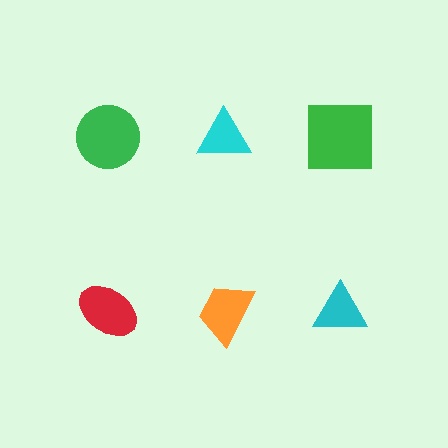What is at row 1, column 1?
A green circle.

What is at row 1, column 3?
A green square.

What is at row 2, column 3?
A cyan triangle.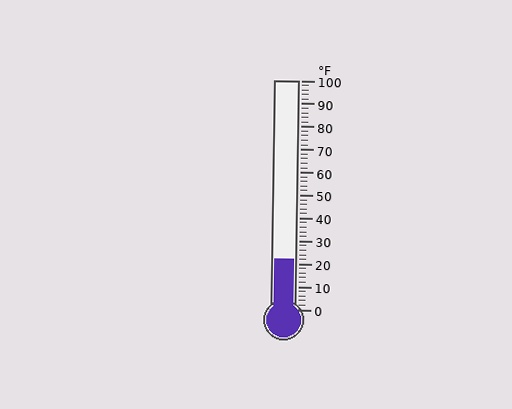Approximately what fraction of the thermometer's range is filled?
The thermometer is filled to approximately 20% of its range.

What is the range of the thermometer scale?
The thermometer scale ranges from 0°F to 100°F.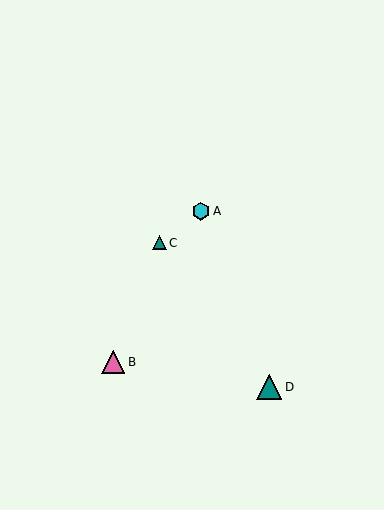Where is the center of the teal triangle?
The center of the teal triangle is at (159, 243).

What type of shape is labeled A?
Shape A is a cyan hexagon.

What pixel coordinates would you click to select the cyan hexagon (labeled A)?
Click at (201, 211) to select the cyan hexagon A.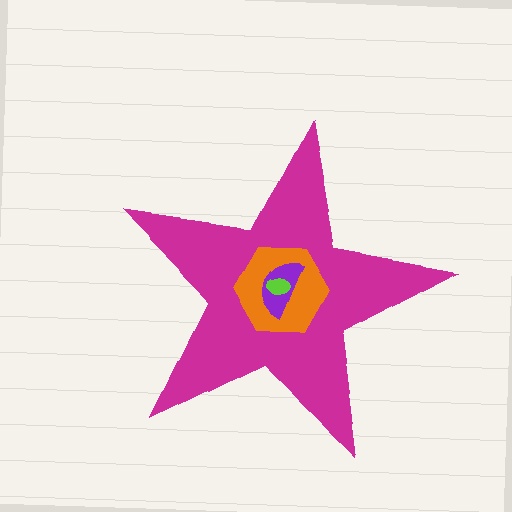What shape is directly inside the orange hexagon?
The purple semicircle.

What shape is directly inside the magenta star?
The orange hexagon.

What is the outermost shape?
The magenta star.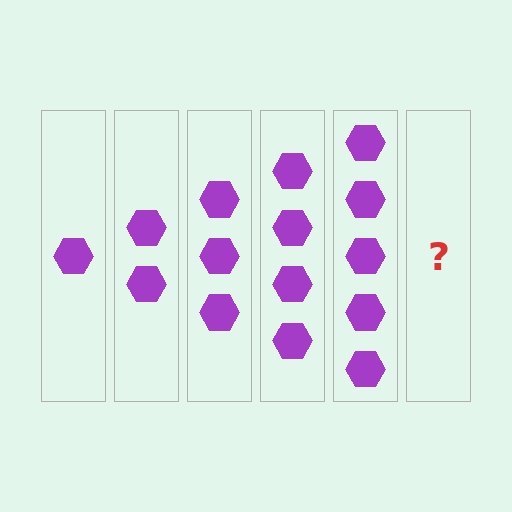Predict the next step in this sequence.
The next step is 6 hexagons.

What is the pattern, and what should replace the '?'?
The pattern is that each step adds one more hexagon. The '?' should be 6 hexagons.